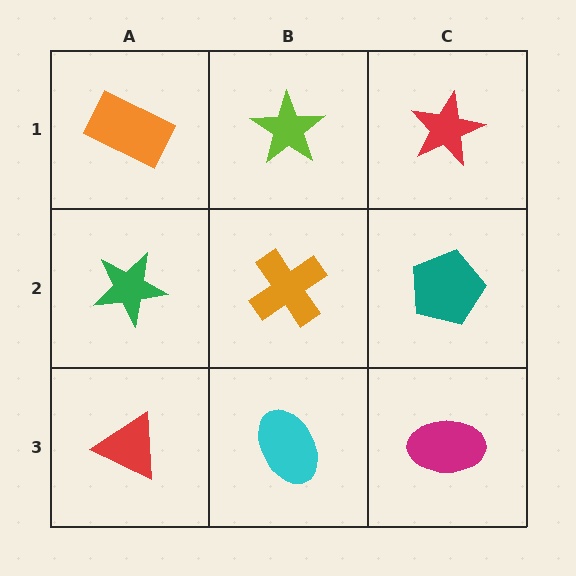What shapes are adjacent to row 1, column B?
An orange cross (row 2, column B), an orange rectangle (row 1, column A), a red star (row 1, column C).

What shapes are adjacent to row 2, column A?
An orange rectangle (row 1, column A), a red triangle (row 3, column A), an orange cross (row 2, column B).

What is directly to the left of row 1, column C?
A lime star.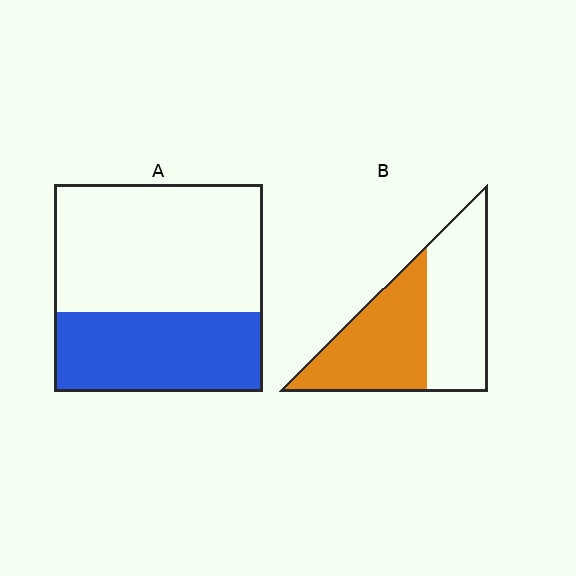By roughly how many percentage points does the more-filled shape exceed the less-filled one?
By roughly 10 percentage points (B over A).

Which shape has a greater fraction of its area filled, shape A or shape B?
Shape B.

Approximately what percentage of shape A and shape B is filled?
A is approximately 40% and B is approximately 50%.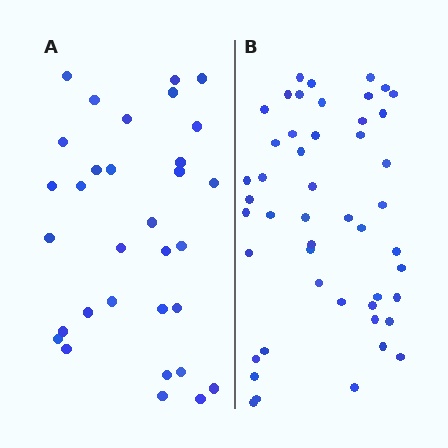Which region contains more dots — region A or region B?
Region B (the right region) has more dots.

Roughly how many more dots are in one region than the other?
Region B has approximately 15 more dots than region A.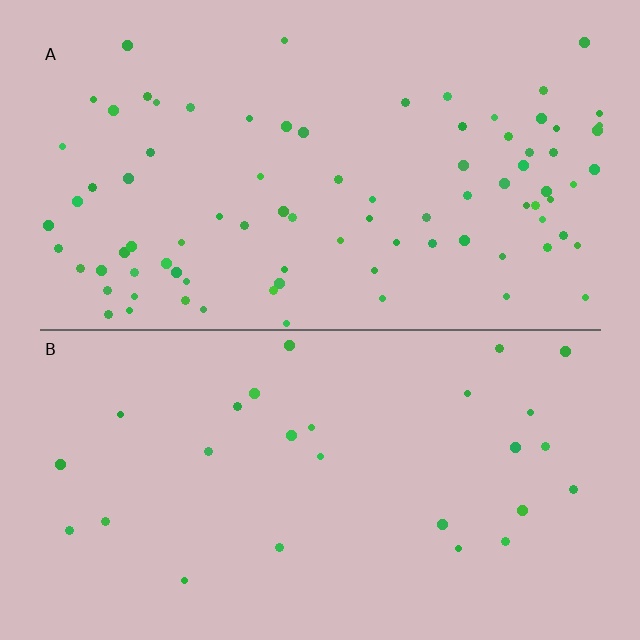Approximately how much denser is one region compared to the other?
Approximately 3.2× — region A over region B.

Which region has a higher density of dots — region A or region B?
A (the top).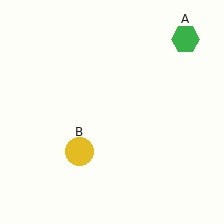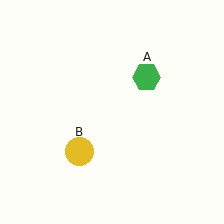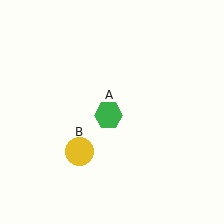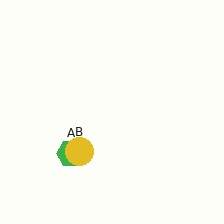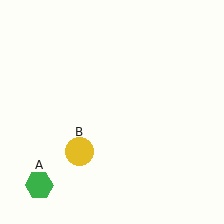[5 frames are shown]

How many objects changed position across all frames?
1 object changed position: green hexagon (object A).